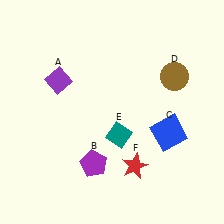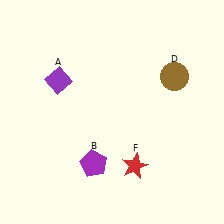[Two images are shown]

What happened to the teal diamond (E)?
The teal diamond (E) was removed in Image 2. It was in the bottom-right area of Image 1.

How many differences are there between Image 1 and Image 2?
There are 2 differences between the two images.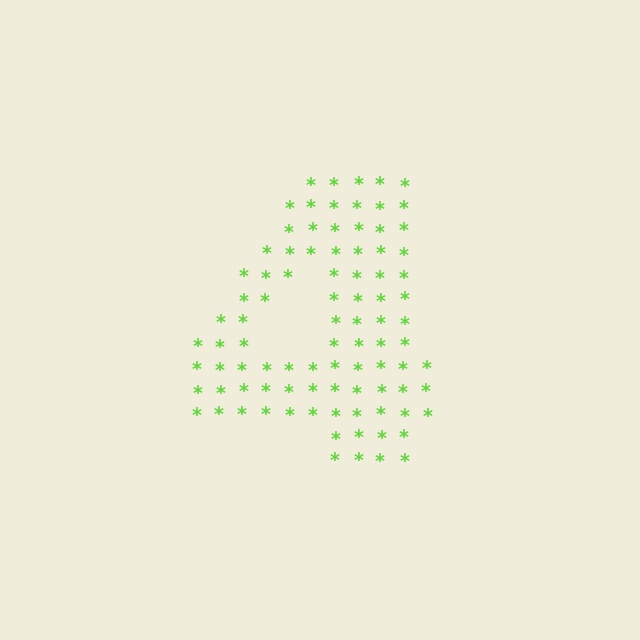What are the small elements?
The small elements are asterisks.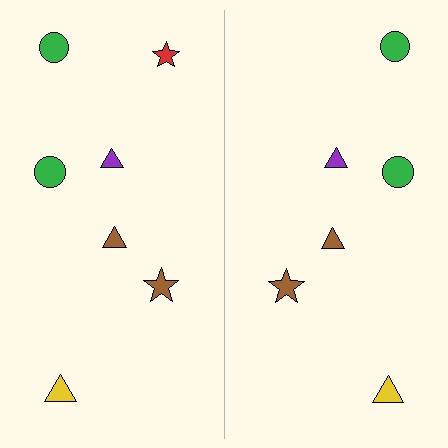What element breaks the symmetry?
A red star is missing from the right side.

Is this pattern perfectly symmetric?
No, the pattern is not perfectly symmetric. A red star is missing from the right side.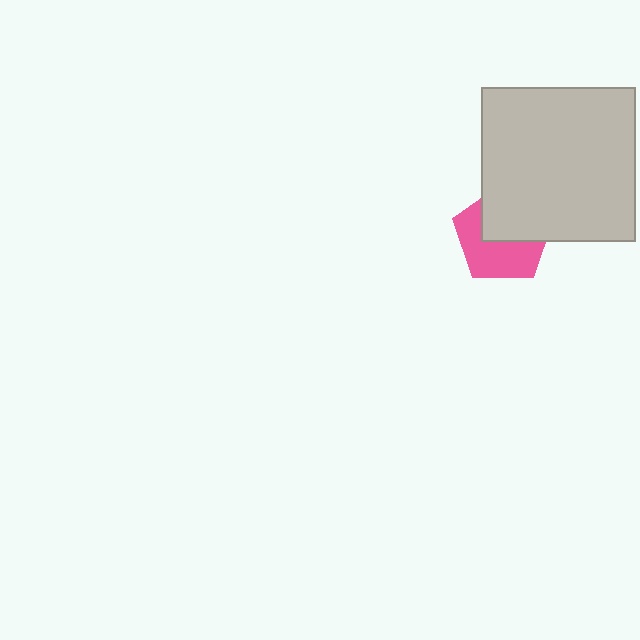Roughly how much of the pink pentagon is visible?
About half of it is visible (roughly 53%).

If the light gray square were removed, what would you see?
You would see the complete pink pentagon.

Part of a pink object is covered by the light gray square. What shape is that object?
It is a pentagon.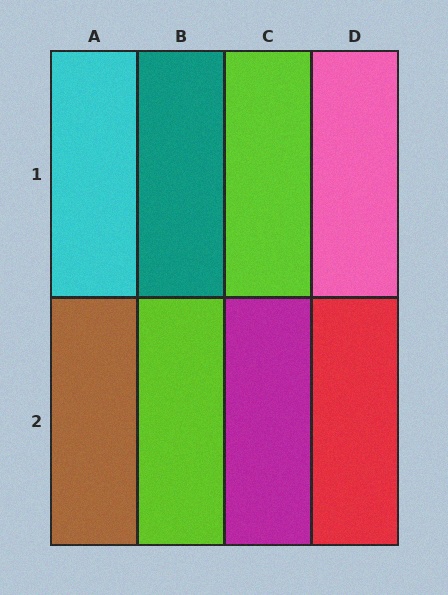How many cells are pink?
1 cell is pink.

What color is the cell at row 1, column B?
Teal.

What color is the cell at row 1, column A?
Cyan.